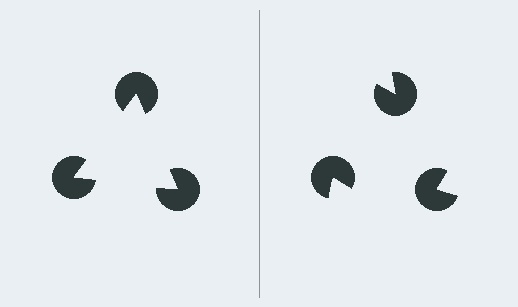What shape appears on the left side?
An illusory triangle.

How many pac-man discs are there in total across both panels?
6 — 3 on each side.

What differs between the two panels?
The pac-man discs are positioned identically on both sides; only the wedge orientations differ. On the left they align to a triangle; on the right they are misaligned.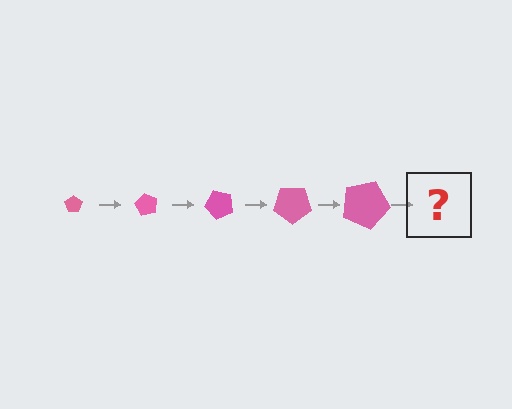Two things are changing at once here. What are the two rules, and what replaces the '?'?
The two rules are that the pentagon grows larger each step and it rotates 60 degrees each step. The '?' should be a pentagon, larger than the previous one and rotated 300 degrees from the start.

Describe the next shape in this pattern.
It should be a pentagon, larger than the previous one and rotated 300 degrees from the start.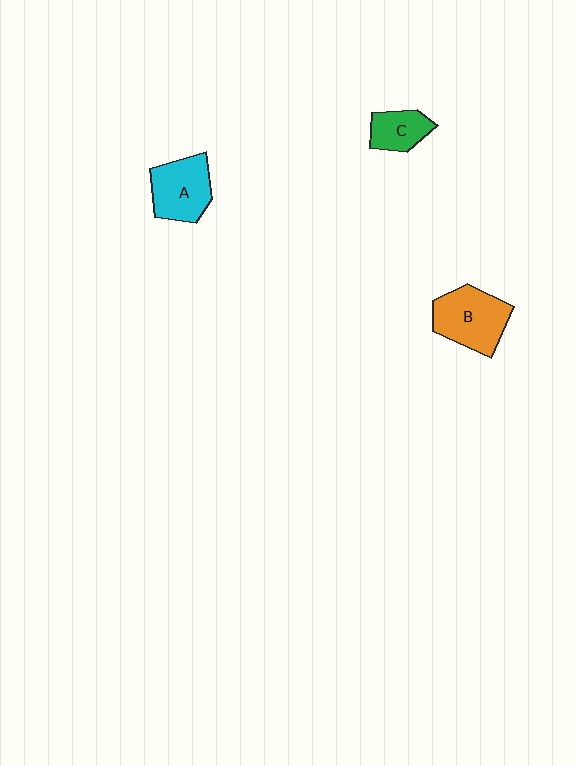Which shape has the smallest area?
Shape C (green).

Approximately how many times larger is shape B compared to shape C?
Approximately 1.8 times.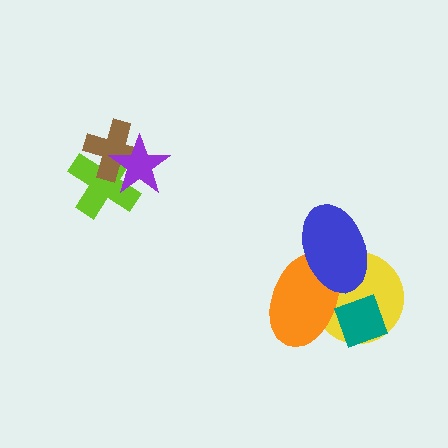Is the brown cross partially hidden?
Yes, it is partially covered by another shape.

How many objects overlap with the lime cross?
2 objects overlap with the lime cross.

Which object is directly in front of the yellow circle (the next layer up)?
The orange ellipse is directly in front of the yellow circle.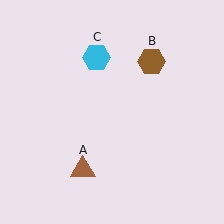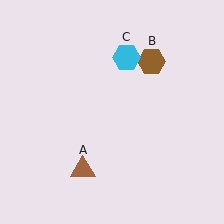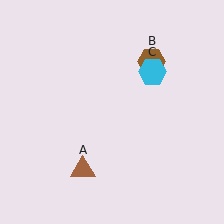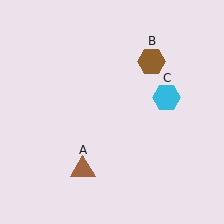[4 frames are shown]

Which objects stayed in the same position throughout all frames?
Brown triangle (object A) and brown hexagon (object B) remained stationary.